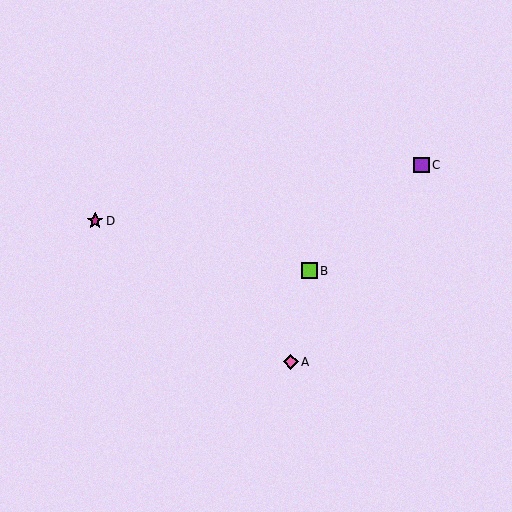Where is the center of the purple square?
The center of the purple square is at (421, 165).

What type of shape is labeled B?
Shape B is a lime square.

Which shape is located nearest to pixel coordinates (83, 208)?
The magenta star (labeled D) at (95, 221) is nearest to that location.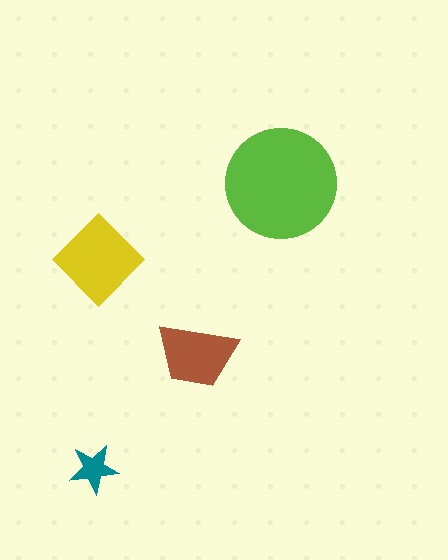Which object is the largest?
The lime circle.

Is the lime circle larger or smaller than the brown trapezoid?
Larger.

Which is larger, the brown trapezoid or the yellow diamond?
The yellow diamond.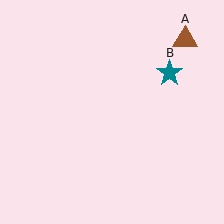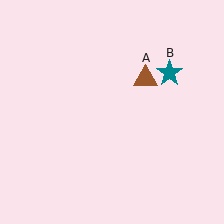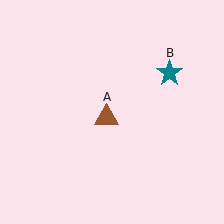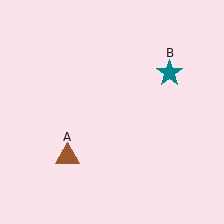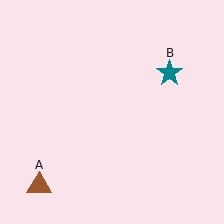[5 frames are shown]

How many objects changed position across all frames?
1 object changed position: brown triangle (object A).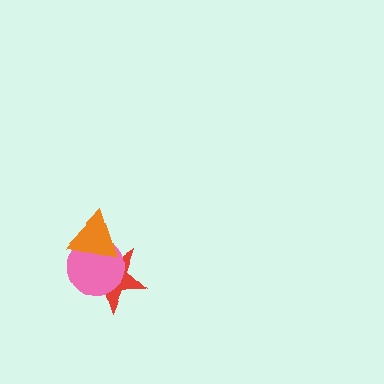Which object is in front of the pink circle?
The orange triangle is in front of the pink circle.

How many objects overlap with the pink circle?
2 objects overlap with the pink circle.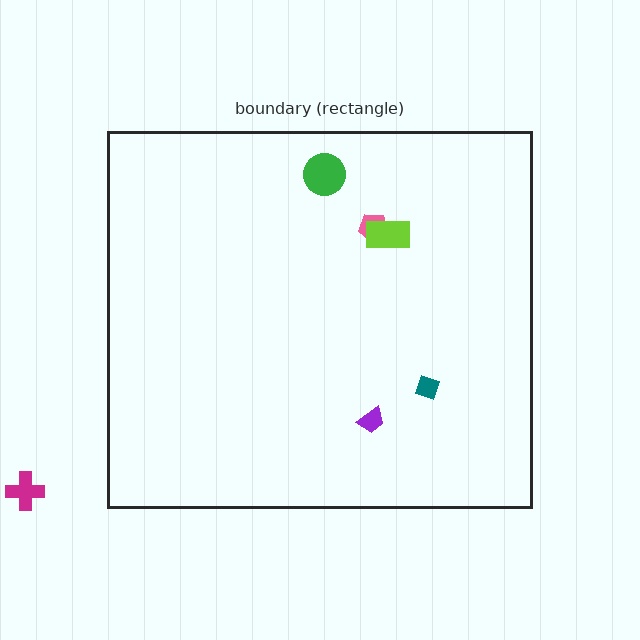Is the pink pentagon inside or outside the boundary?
Inside.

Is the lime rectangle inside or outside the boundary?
Inside.